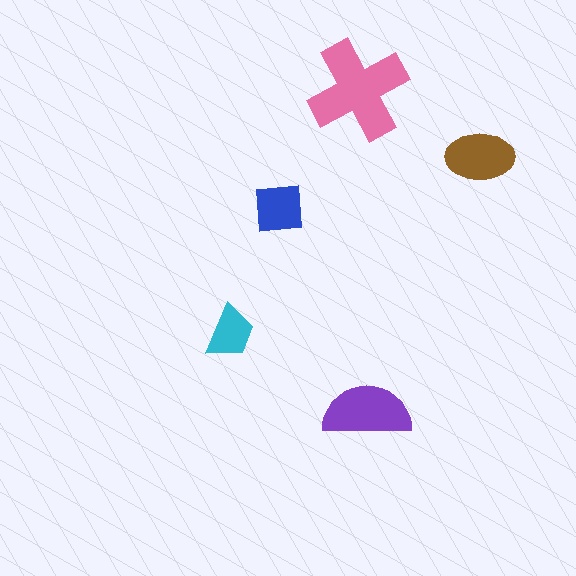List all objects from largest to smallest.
The pink cross, the purple semicircle, the brown ellipse, the blue square, the cyan trapezoid.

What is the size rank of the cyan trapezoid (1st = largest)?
5th.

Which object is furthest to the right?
The brown ellipse is rightmost.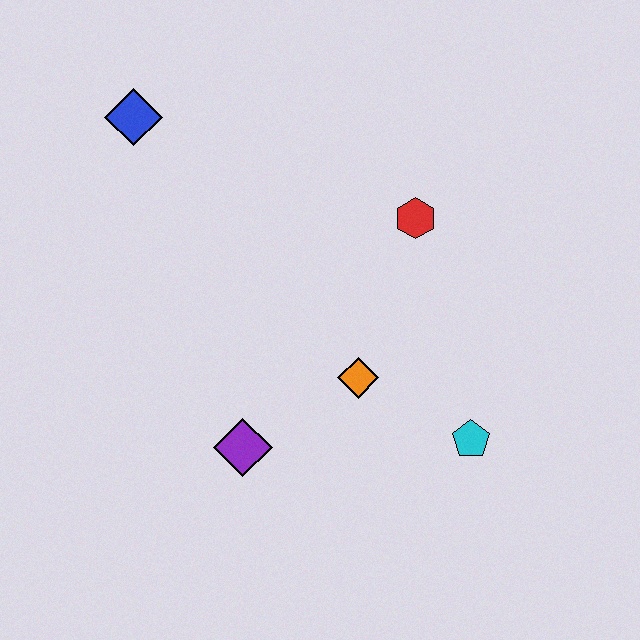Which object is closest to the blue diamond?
The red hexagon is closest to the blue diamond.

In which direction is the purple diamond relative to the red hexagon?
The purple diamond is below the red hexagon.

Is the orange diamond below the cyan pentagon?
No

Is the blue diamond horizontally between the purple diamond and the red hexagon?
No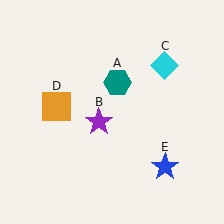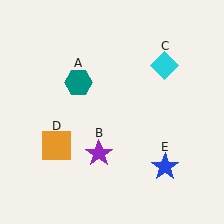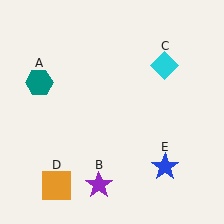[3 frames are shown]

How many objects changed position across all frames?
3 objects changed position: teal hexagon (object A), purple star (object B), orange square (object D).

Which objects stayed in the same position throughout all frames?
Cyan diamond (object C) and blue star (object E) remained stationary.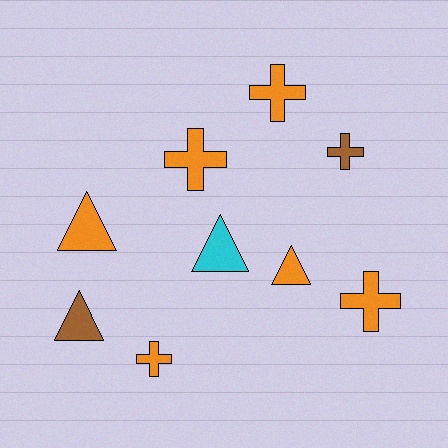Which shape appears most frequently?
Cross, with 5 objects.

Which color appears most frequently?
Orange, with 6 objects.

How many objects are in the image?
There are 9 objects.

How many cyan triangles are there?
There is 1 cyan triangle.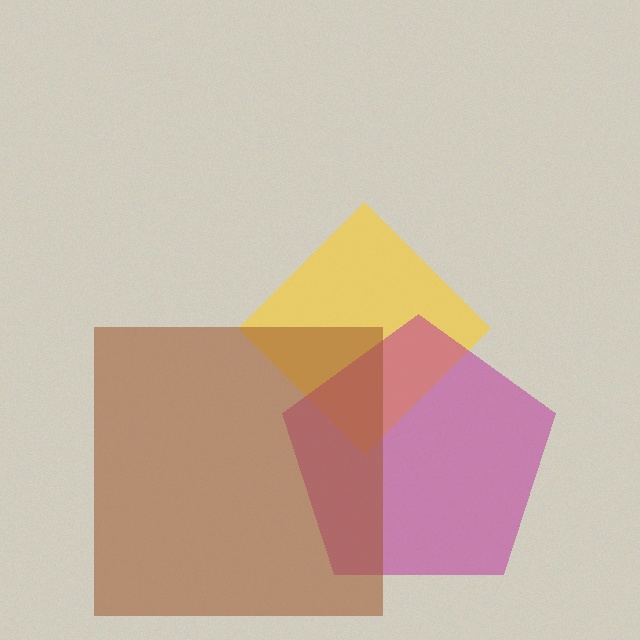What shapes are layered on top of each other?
The layered shapes are: a yellow diamond, a magenta pentagon, a brown square.